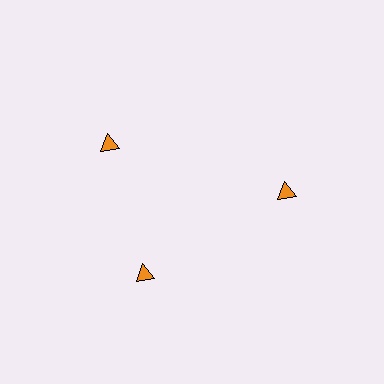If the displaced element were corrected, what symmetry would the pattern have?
It would have 3-fold rotational symmetry — the pattern would map onto itself every 120 degrees.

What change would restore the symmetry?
The symmetry would be restored by rotating it back into even spacing with its neighbors so that all 3 triangles sit at equal angles and equal distance from the center.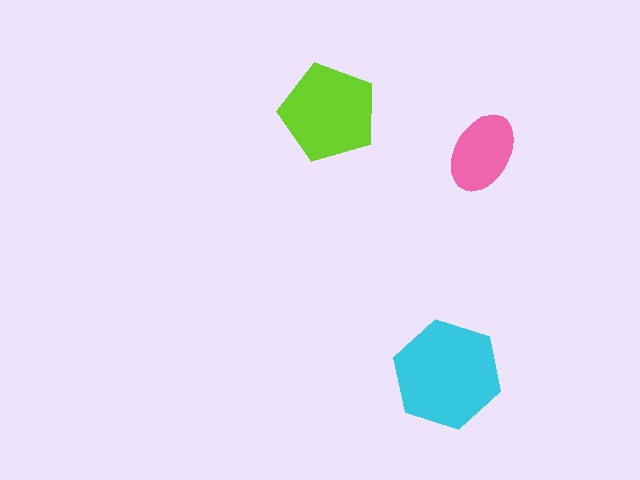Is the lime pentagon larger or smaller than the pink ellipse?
Larger.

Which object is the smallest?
The pink ellipse.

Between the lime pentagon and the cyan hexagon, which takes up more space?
The cyan hexagon.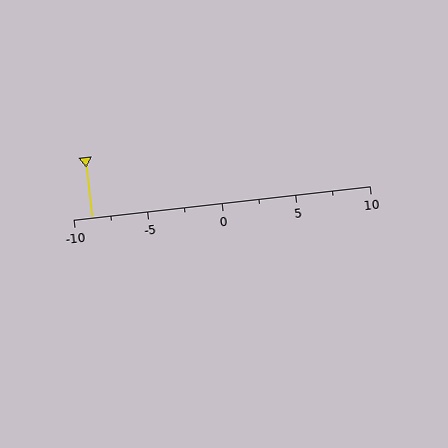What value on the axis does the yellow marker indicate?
The marker indicates approximately -8.8.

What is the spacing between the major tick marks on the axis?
The major ticks are spaced 5 apart.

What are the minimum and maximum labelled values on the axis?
The axis runs from -10 to 10.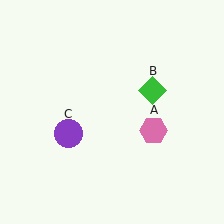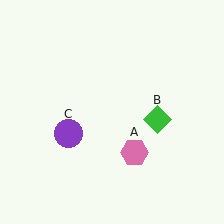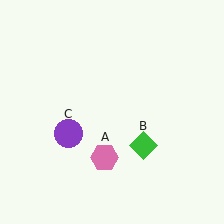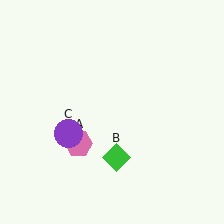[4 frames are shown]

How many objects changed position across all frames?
2 objects changed position: pink hexagon (object A), green diamond (object B).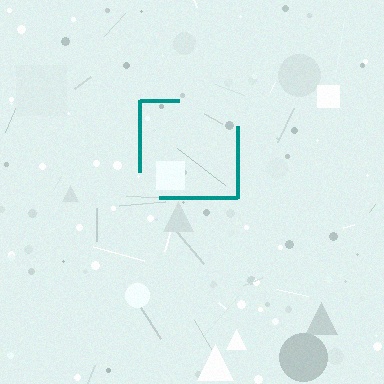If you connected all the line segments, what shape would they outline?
They would outline a square.